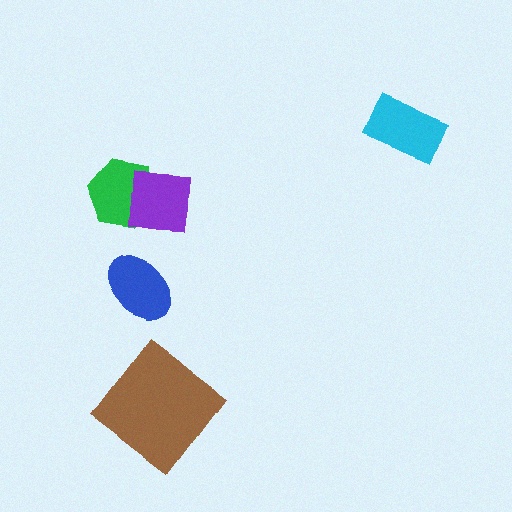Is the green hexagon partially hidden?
Yes, it is partially covered by another shape.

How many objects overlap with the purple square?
1 object overlaps with the purple square.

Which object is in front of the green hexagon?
The purple square is in front of the green hexagon.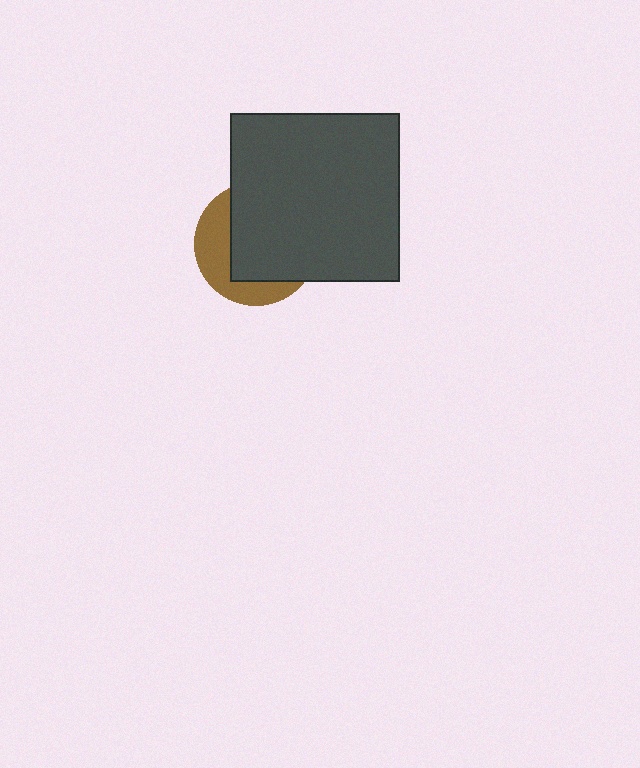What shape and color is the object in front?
The object in front is a dark gray square.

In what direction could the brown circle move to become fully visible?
The brown circle could move toward the lower-left. That would shift it out from behind the dark gray square entirely.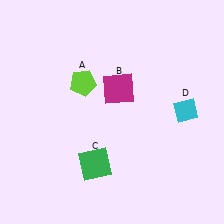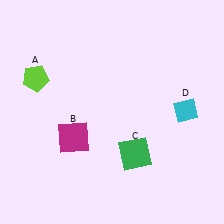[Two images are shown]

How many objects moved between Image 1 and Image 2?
3 objects moved between the two images.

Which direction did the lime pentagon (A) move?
The lime pentagon (A) moved left.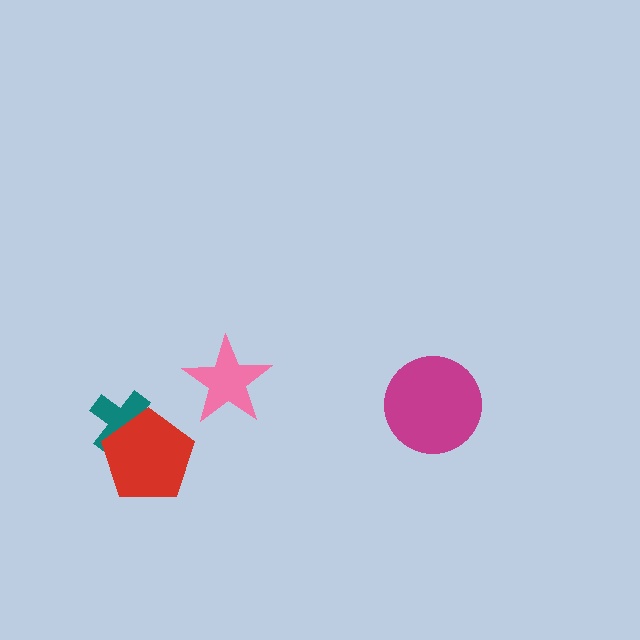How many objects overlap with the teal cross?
1 object overlaps with the teal cross.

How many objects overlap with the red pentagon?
1 object overlaps with the red pentagon.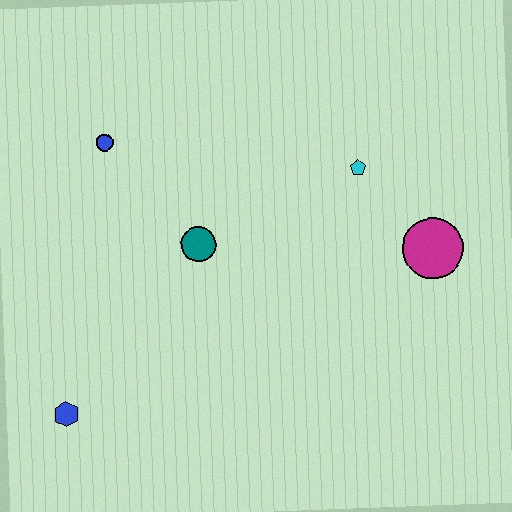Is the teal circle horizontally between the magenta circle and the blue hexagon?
Yes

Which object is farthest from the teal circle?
The magenta circle is farthest from the teal circle.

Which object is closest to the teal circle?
The blue circle is closest to the teal circle.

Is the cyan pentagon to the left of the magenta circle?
Yes